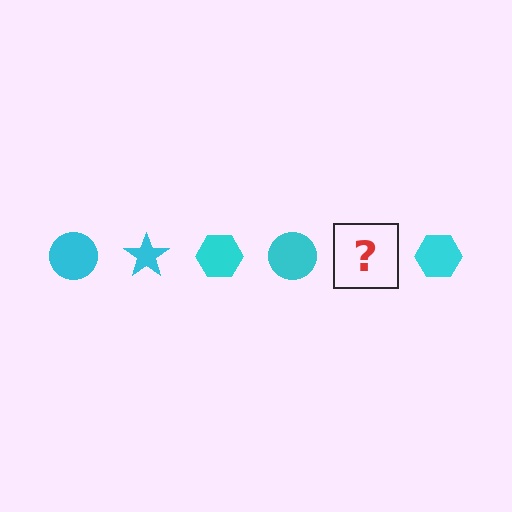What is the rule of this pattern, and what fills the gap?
The rule is that the pattern cycles through circle, star, hexagon shapes in cyan. The gap should be filled with a cyan star.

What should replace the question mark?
The question mark should be replaced with a cyan star.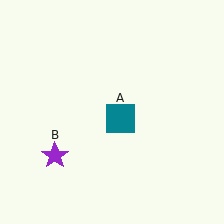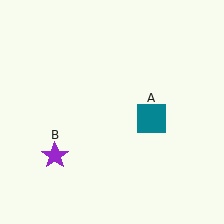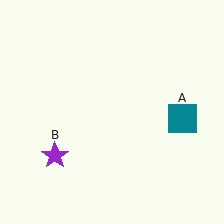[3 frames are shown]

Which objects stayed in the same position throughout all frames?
Purple star (object B) remained stationary.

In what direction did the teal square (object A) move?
The teal square (object A) moved right.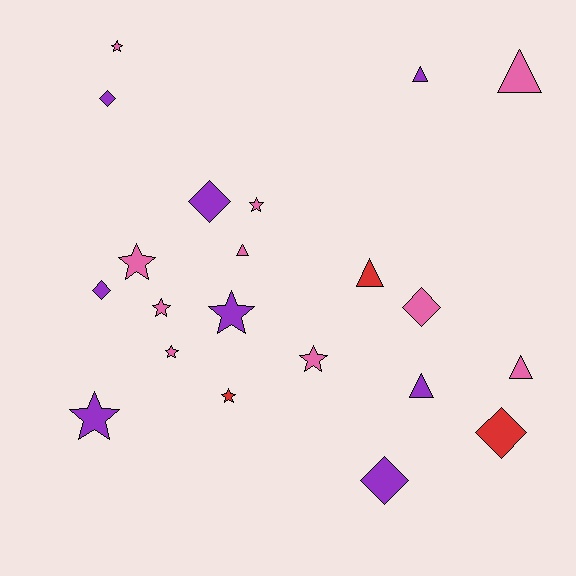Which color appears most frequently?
Pink, with 10 objects.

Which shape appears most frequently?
Star, with 9 objects.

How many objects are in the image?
There are 21 objects.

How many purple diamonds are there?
There are 4 purple diamonds.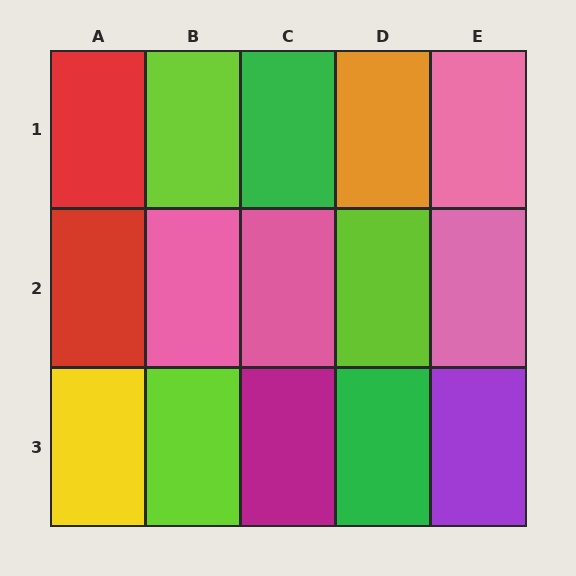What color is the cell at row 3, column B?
Lime.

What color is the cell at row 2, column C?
Pink.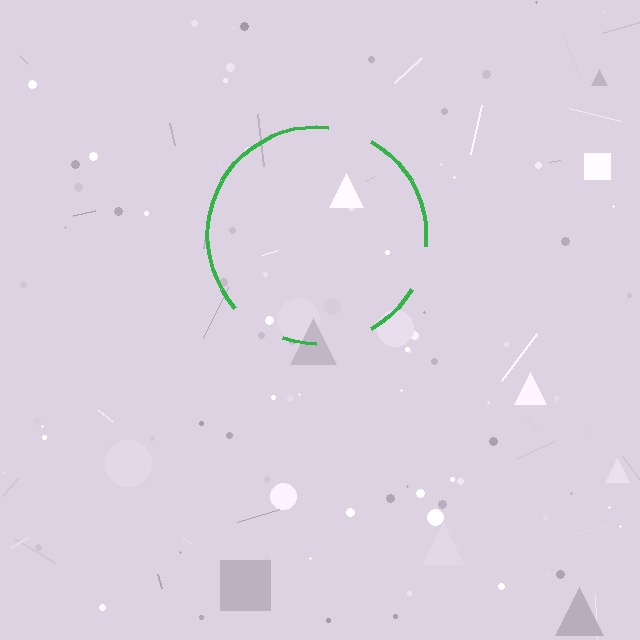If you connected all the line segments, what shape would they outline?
They would outline a circle.